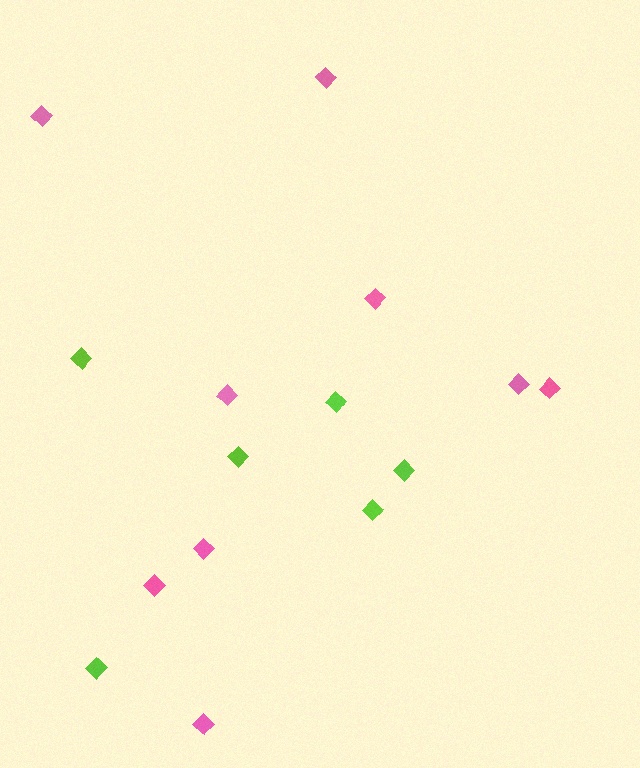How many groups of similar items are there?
There are 2 groups: one group of lime diamonds (6) and one group of pink diamonds (9).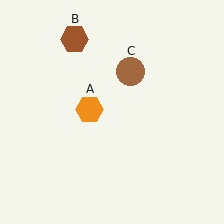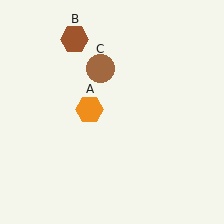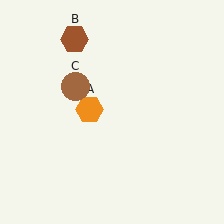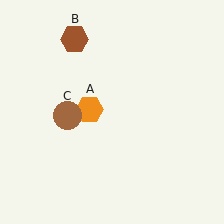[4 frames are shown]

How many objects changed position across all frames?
1 object changed position: brown circle (object C).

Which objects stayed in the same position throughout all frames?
Orange hexagon (object A) and brown hexagon (object B) remained stationary.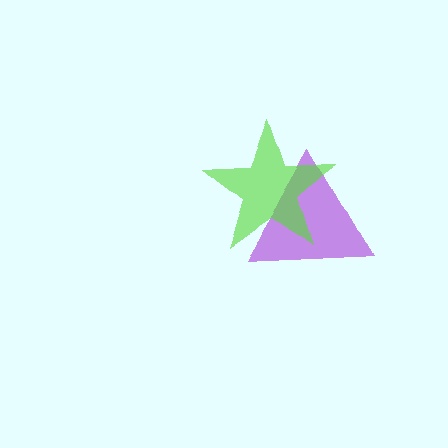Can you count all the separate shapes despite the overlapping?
Yes, there are 2 separate shapes.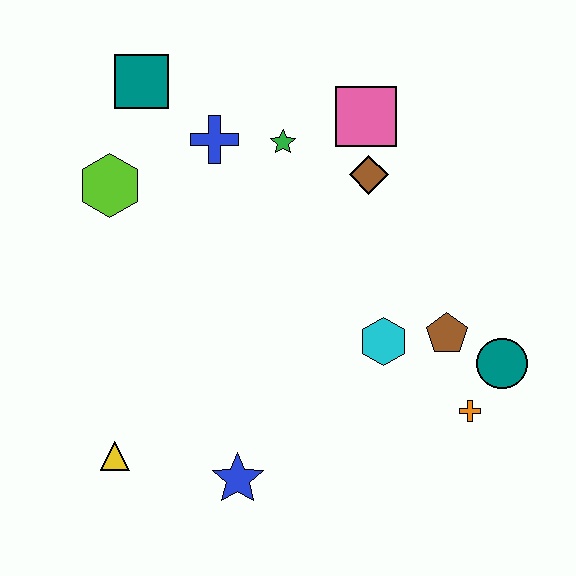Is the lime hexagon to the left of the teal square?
Yes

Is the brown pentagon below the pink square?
Yes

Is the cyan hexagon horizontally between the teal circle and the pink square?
Yes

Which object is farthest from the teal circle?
The teal square is farthest from the teal circle.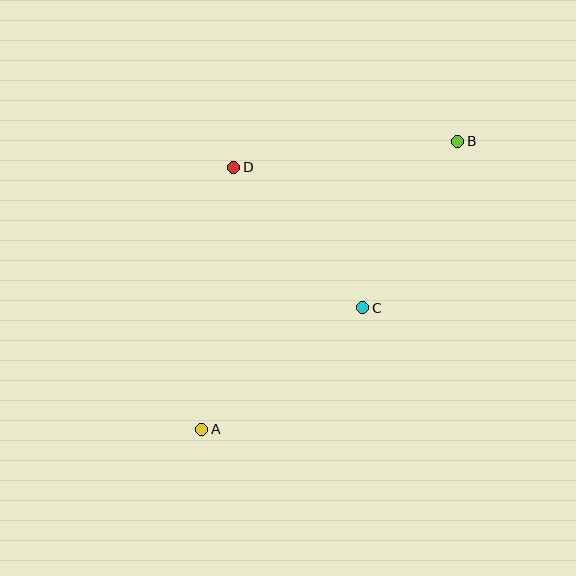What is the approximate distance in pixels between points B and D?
The distance between B and D is approximately 226 pixels.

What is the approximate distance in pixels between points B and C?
The distance between B and C is approximately 192 pixels.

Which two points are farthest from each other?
Points A and B are farthest from each other.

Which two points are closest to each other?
Points C and D are closest to each other.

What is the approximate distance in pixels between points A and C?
The distance between A and C is approximately 202 pixels.